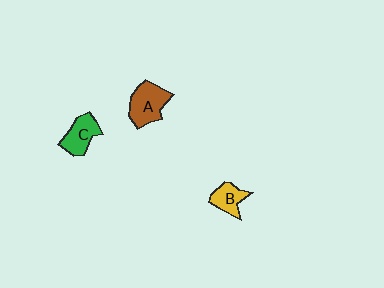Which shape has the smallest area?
Shape B (yellow).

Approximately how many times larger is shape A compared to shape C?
Approximately 1.2 times.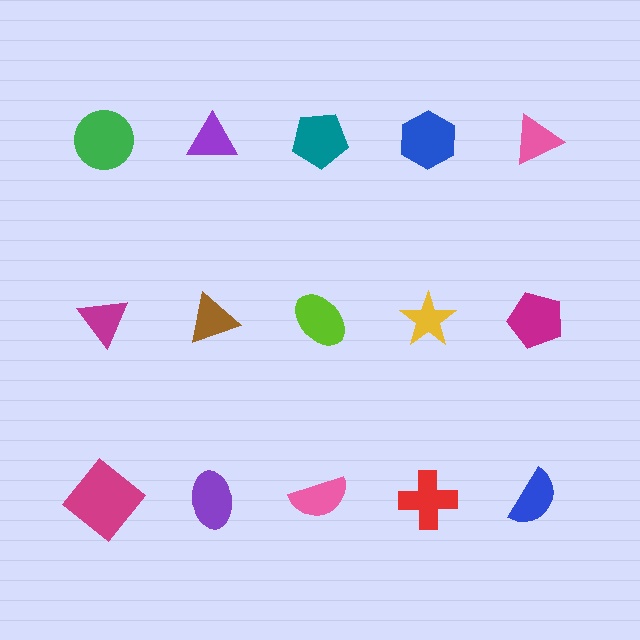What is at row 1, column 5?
A pink triangle.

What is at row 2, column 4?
A yellow star.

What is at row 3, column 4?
A red cross.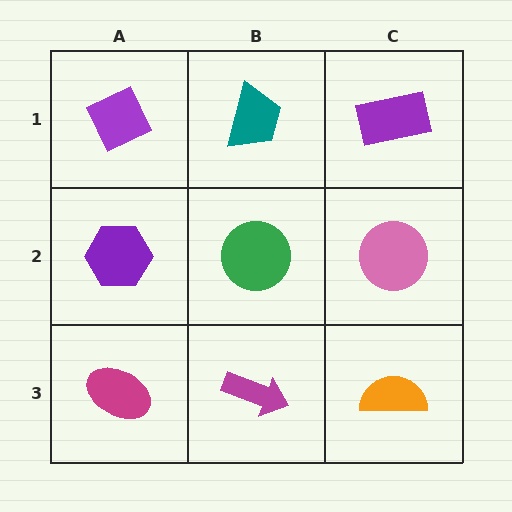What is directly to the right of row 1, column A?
A teal trapezoid.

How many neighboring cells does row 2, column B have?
4.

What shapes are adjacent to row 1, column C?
A pink circle (row 2, column C), a teal trapezoid (row 1, column B).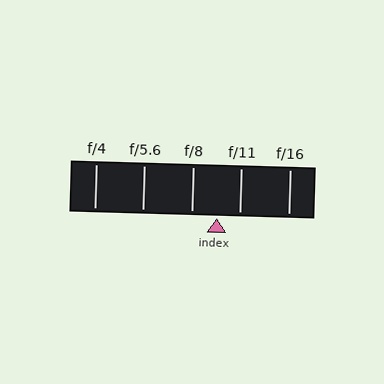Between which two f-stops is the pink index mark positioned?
The index mark is between f/8 and f/11.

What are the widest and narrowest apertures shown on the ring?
The widest aperture shown is f/4 and the narrowest is f/16.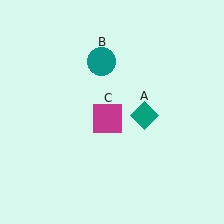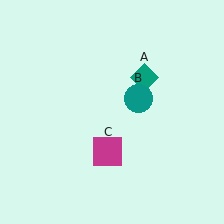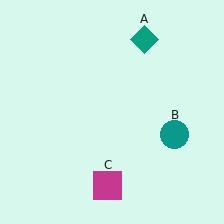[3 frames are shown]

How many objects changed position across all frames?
3 objects changed position: teal diamond (object A), teal circle (object B), magenta square (object C).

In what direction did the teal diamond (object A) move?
The teal diamond (object A) moved up.